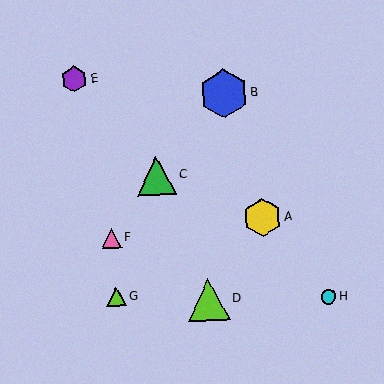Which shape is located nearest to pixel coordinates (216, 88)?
The blue hexagon (labeled B) at (224, 93) is nearest to that location.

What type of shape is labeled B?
Shape B is a blue hexagon.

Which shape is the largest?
The blue hexagon (labeled B) is the largest.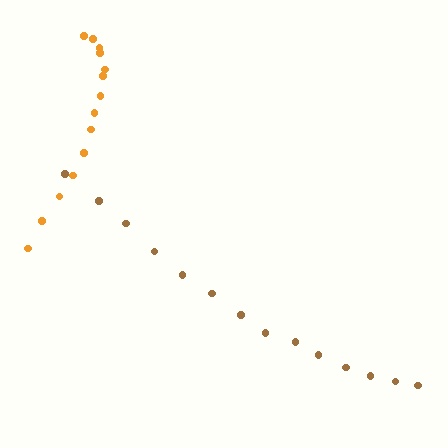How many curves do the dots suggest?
There are 2 distinct paths.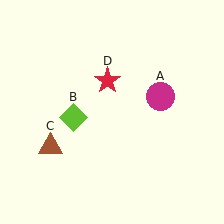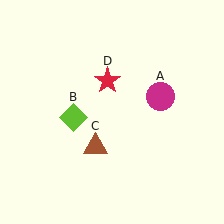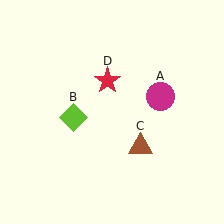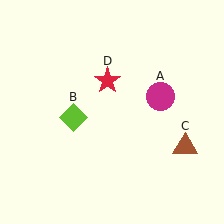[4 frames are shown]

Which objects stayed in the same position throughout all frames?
Magenta circle (object A) and lime diamond (object B) and red star (object D) remained stationary.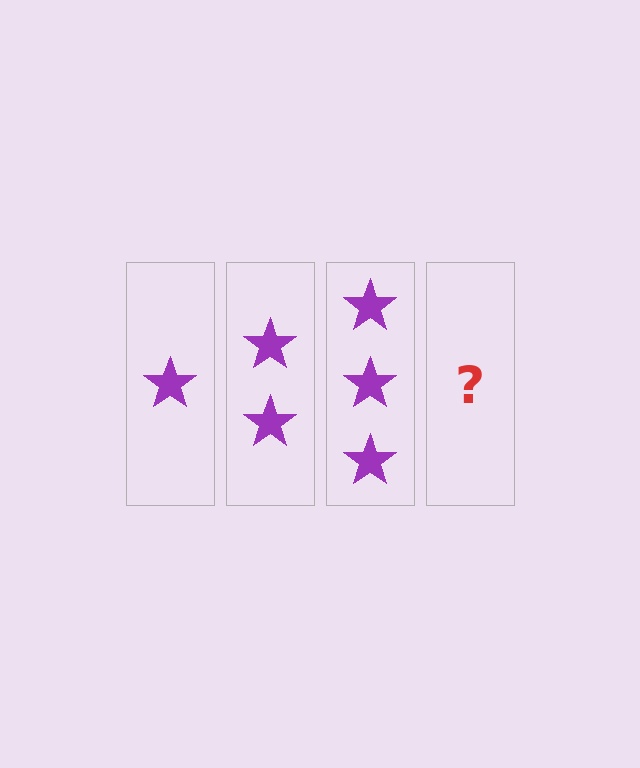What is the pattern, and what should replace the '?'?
The pattern is that each step adds one more star. The '?' should be 4 stars.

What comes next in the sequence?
The next element should be 4 stars.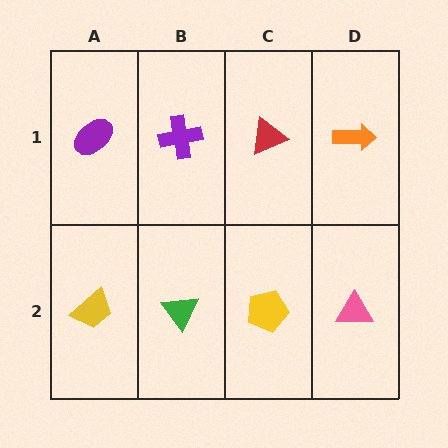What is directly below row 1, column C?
A yellow pentagon.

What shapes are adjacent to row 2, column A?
A purple ellipse (row 1, column A), a green triangle (row 2, column B).